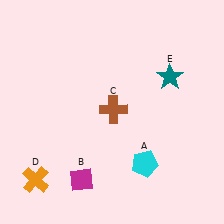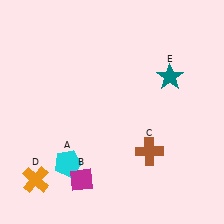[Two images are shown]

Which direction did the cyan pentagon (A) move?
The cyan pentagon (A) moved left.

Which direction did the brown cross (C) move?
The brown cross (C) moved down.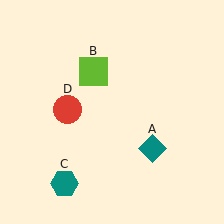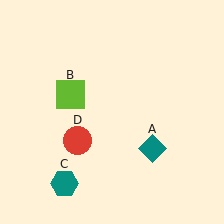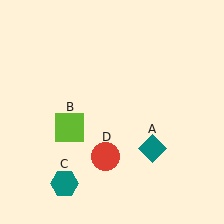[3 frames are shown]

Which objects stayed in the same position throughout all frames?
Teal diamond (object A) and teal hexagon (object C) remained stationary.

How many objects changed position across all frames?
2 objects changed position: lime square (object B), red circle (object D).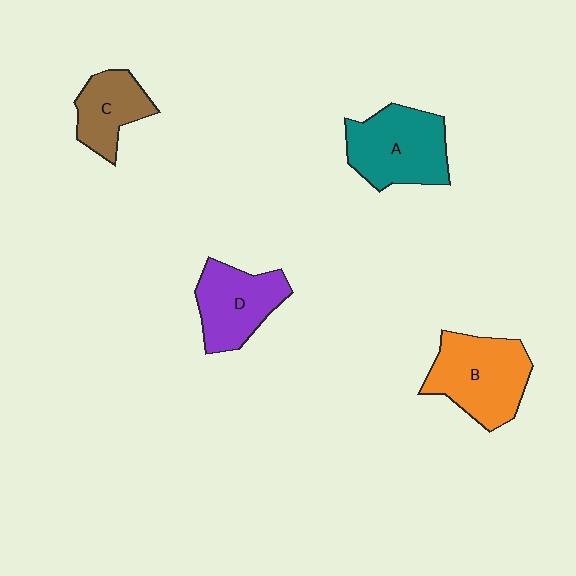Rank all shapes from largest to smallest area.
From largest to smallest: B (orange), A (teal), D (purple), C (brown).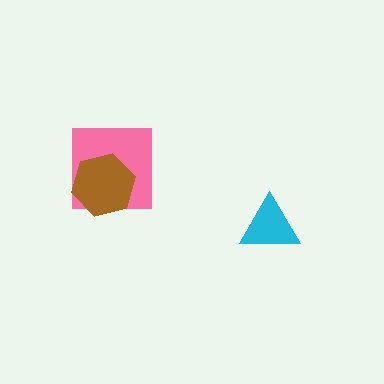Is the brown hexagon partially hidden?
No, no other shape covers it.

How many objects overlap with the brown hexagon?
1 object overlaps with the brown hexagon.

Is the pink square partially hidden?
Yes, it is partially covered by another shape.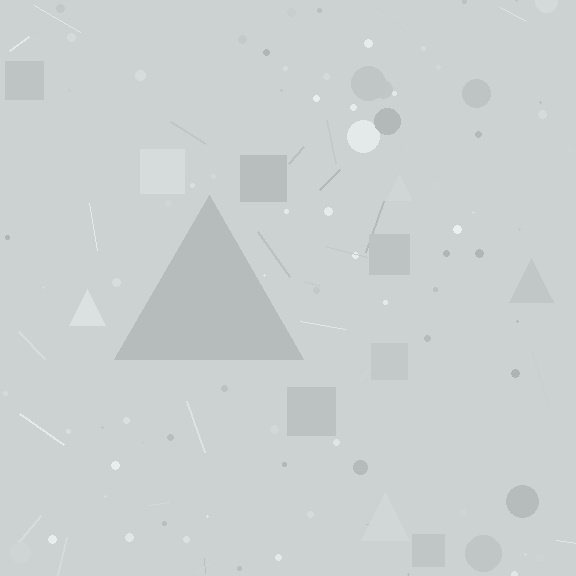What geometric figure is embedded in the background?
A triangle is embedded in the background.